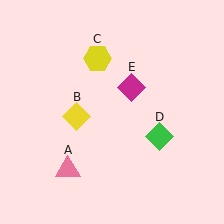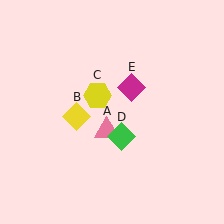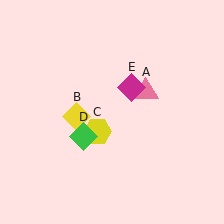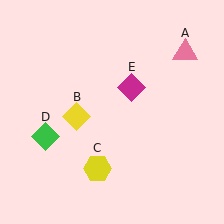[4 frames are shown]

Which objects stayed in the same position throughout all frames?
Yellow diamond (object B) and magenta diamond (object E) remained stationary.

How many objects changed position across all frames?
3 objects changed position: pink triangle (object A), yellow hexagon (object C), green diamond (object D).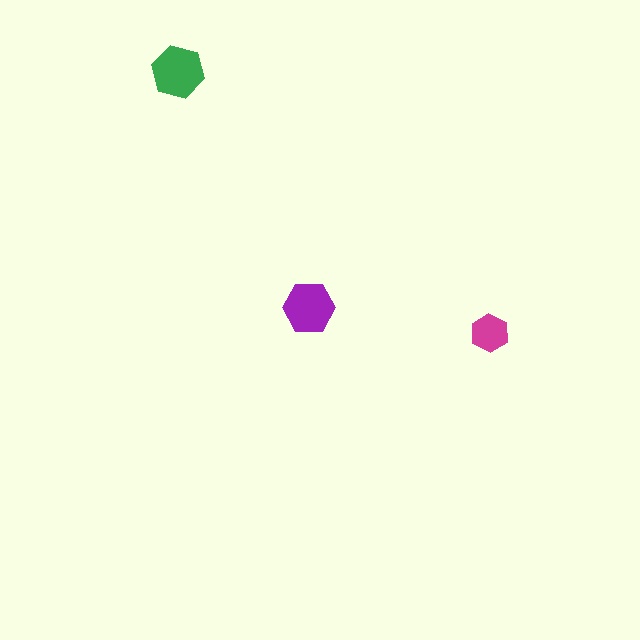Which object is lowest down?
The magenta hexagon is bottommost.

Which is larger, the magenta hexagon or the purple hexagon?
The purple one.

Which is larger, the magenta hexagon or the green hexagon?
The green one.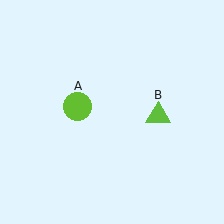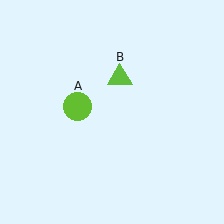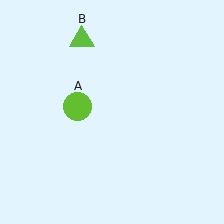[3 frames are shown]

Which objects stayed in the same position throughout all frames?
Lime circle (object A) remained stationary.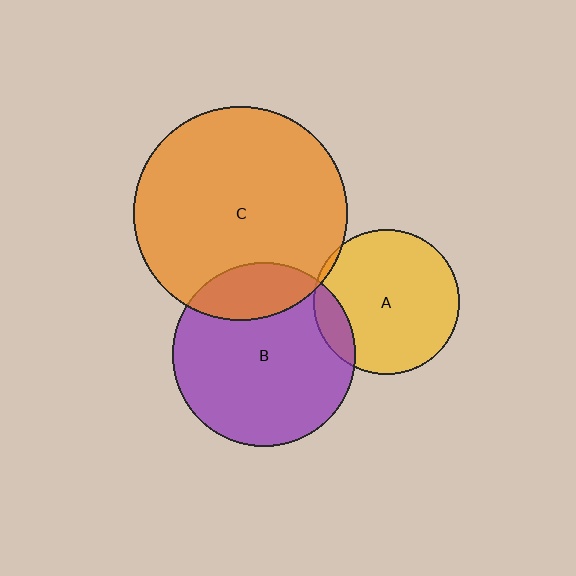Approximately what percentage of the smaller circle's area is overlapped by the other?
Approximately 20%.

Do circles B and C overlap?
Yes.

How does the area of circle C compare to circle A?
Approximately 2.2 times.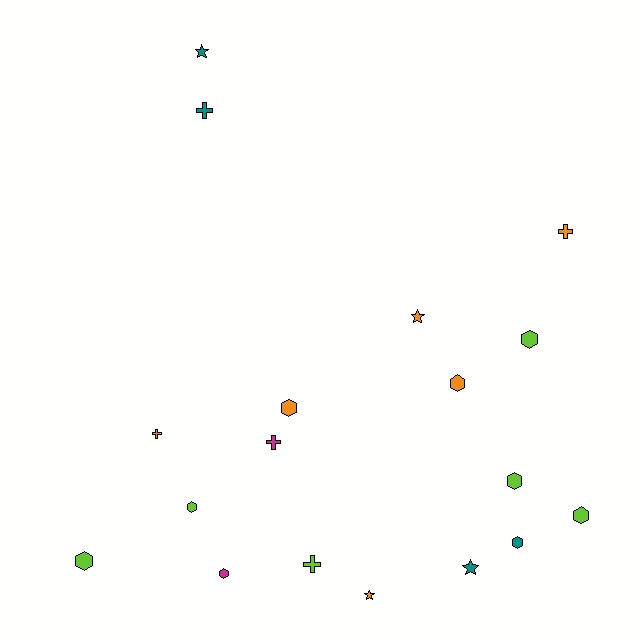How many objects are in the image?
There are 18 objects.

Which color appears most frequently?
Lime, with 6 objects.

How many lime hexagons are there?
There are 5 lime hexagons.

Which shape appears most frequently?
Hexagon, with 9 objects.